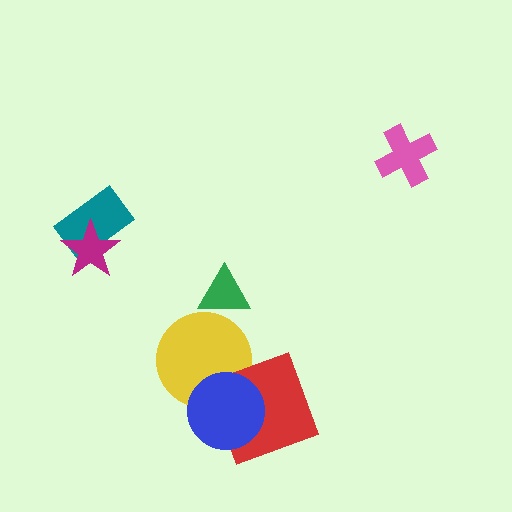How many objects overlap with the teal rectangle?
1 object overlaps with the teal rectangle.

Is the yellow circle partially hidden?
Yes, it is partially covered by another shape.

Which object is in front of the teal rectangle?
The magenta star is in front of the teal rectangle.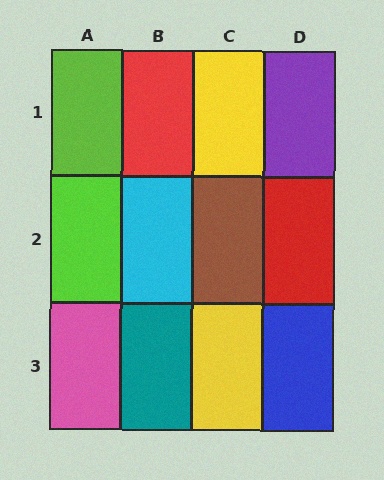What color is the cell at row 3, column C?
Yellow.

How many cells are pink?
1 cell is pink.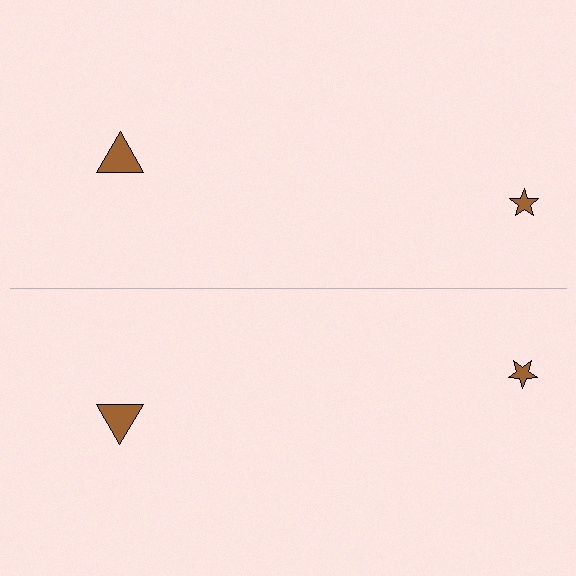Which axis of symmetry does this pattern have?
The pattern has a horizontal axis of symmetry running through the center of the image.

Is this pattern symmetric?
Yes, this pattern has bilateral (reflection) symmetry.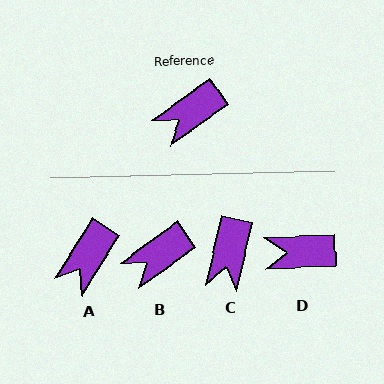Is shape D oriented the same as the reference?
No, it is off by about 33 degrees.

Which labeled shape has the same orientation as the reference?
B.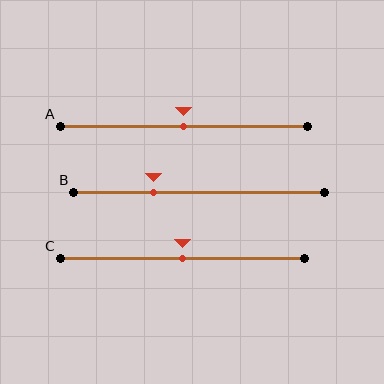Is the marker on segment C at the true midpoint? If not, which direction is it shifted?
Yes, the marker on segment C is at the true midpoint.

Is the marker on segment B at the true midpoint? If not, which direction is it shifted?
No, the marker on segment B is shifted to the left by about 18% of the segment length.